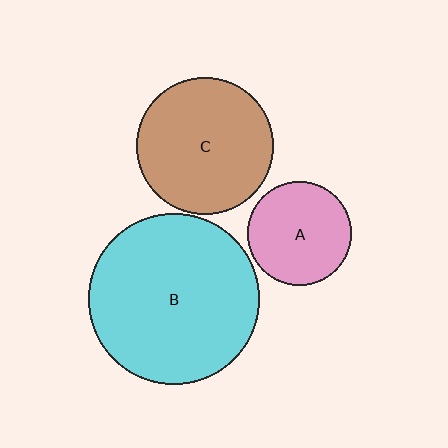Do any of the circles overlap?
No, none of the circles overlap.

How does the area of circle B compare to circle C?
Approximately 1.6 times.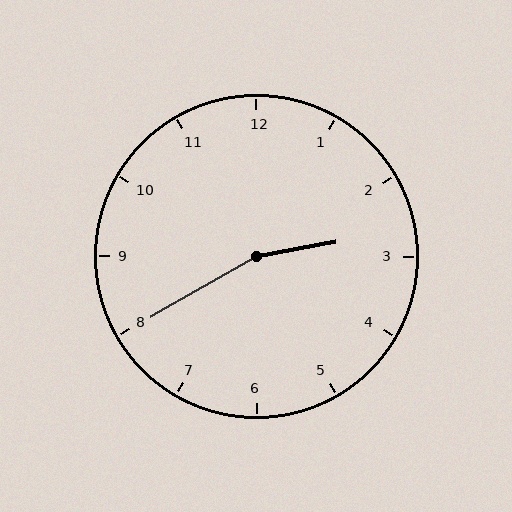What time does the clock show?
2:40.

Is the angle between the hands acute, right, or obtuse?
It is obtuse.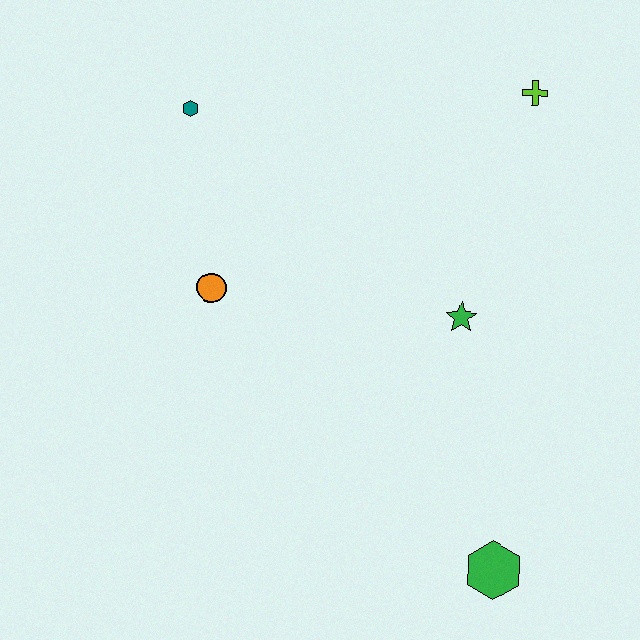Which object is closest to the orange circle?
The teal hexagon is closest to the orange circle.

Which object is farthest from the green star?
The teal hexagon is farthest from the green star.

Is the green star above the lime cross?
No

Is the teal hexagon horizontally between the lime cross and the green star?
No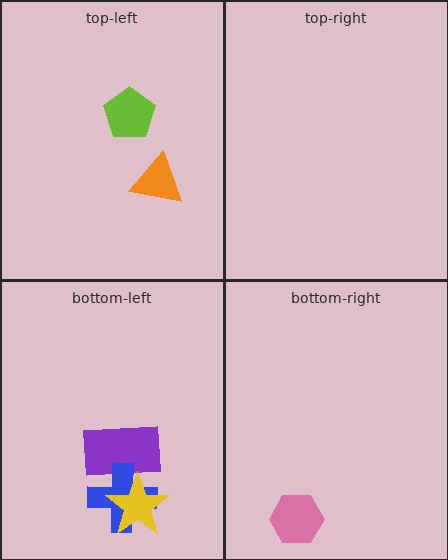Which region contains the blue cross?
The bottom-left region.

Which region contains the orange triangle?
The top-left region.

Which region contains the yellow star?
The bottom-left region.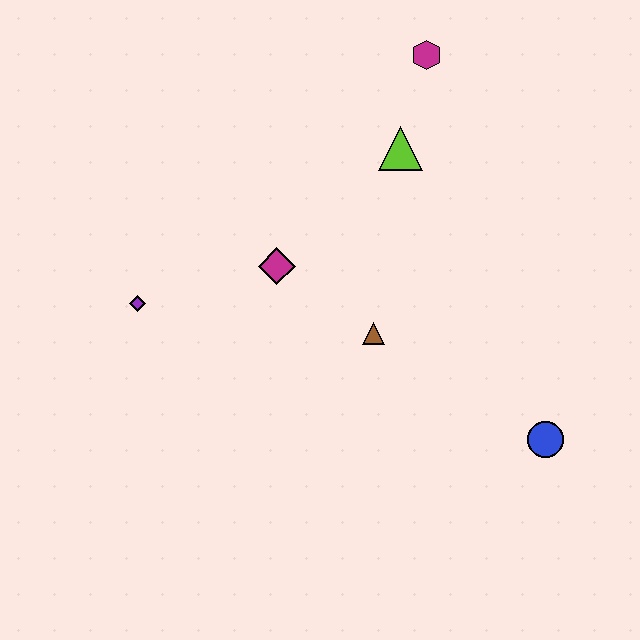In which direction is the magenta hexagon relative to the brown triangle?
The magenta hexagon is above the brown triangle.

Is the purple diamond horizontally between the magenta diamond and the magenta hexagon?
No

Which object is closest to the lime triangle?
The magenta hexagon is closest to the lime triangle.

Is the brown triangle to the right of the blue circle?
No